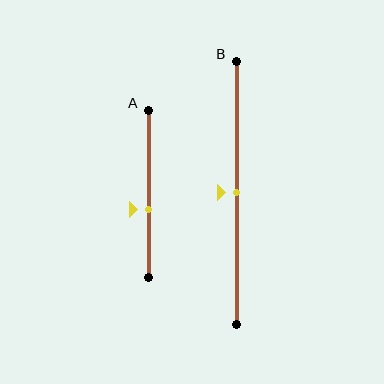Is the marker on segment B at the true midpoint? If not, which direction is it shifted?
Yes, the marker on segment B is at the true midpoint.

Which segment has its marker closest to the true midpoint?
Segment B has its marker closest to the true midpoint.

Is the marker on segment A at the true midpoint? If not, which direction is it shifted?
No, the marker on segment A is shifted downward by about 9% of the segment length.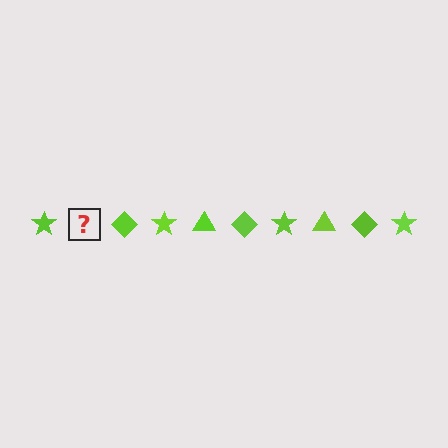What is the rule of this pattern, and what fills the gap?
The rule is that the pattern cycles through star, triangle, diamond shapes in lime. The gap should be filled with a lime triangle.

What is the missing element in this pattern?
The missing element is a lime triangle.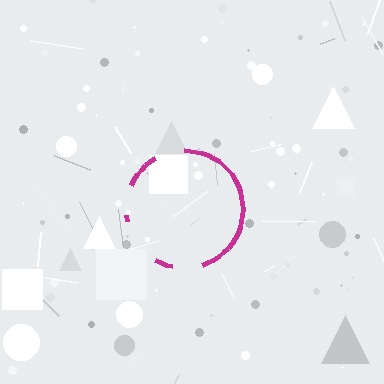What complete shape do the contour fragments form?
The contour fragments form a circle.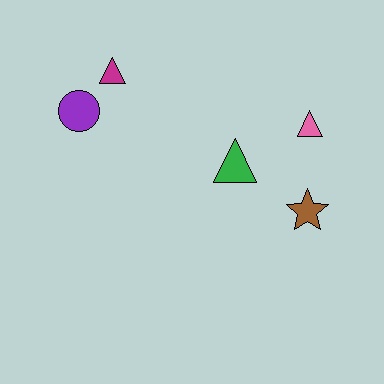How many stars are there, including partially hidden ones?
There is 1 star.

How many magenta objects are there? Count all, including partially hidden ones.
There is 1 magenta object.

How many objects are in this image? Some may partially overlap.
There are 5 objects.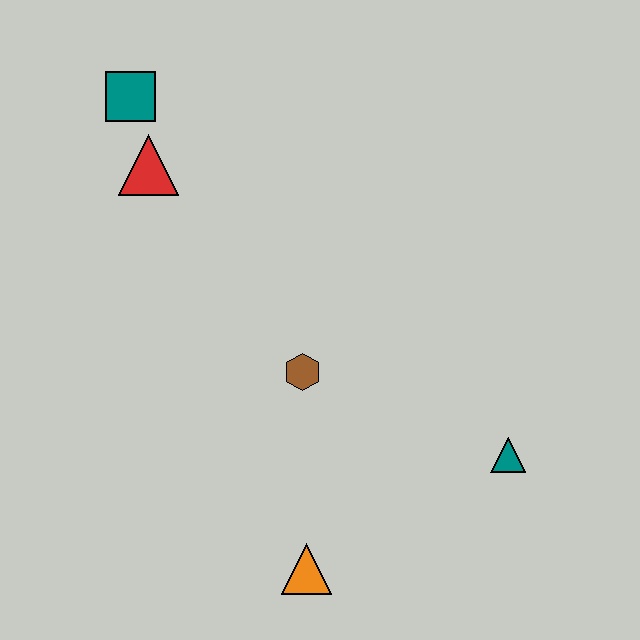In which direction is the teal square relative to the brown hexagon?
The teal square is above the brown hexagon.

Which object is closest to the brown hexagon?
The orange triangle is closest to the brown hexagon.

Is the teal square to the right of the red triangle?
No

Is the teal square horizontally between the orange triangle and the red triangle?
No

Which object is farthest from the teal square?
The teal triangle is farthest from the teal square.